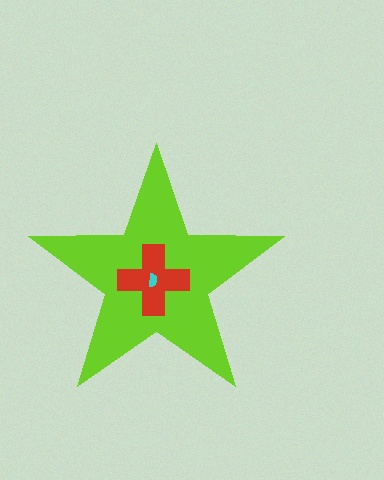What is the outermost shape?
The lime star.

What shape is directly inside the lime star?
The red cross.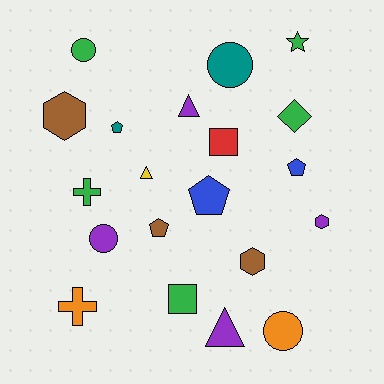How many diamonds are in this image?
There is 1 diamond.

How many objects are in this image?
There are 20 objects.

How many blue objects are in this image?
There are 2 blue objects.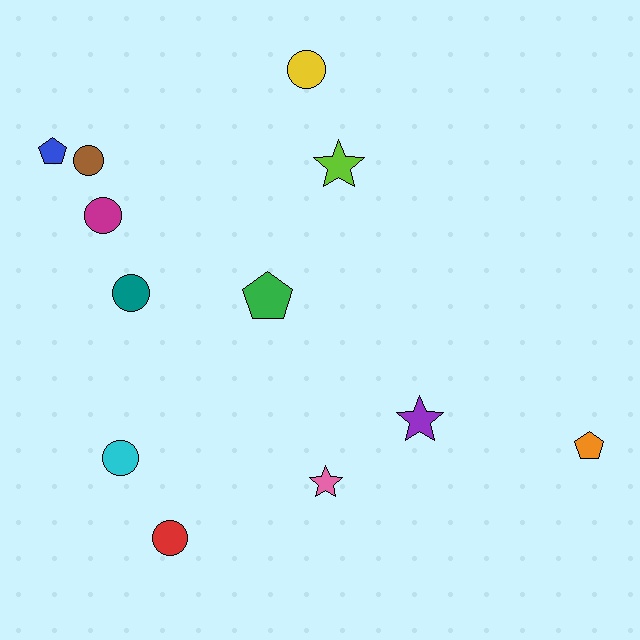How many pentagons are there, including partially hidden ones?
There are 3 pentagons.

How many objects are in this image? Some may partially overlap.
There are 12 objects.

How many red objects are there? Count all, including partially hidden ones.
There is 1 red object.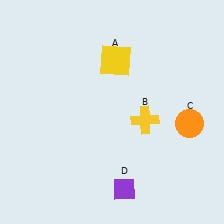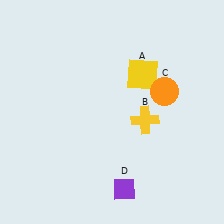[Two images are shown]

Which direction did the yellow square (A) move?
The yellow square (A) moved right.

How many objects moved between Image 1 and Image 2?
2 objects moved between the two images.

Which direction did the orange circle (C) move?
The orange circle (C) moved up.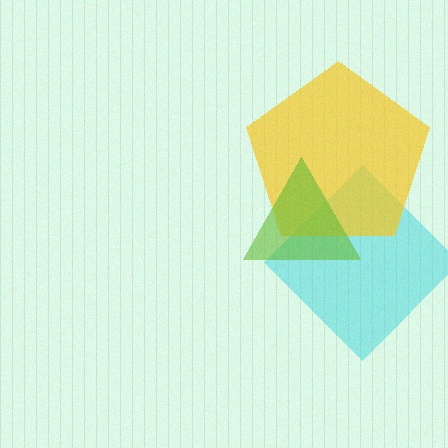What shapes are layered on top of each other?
The layered shapes are: a cyan diamond, a yellow pentagon, a lime triangle.